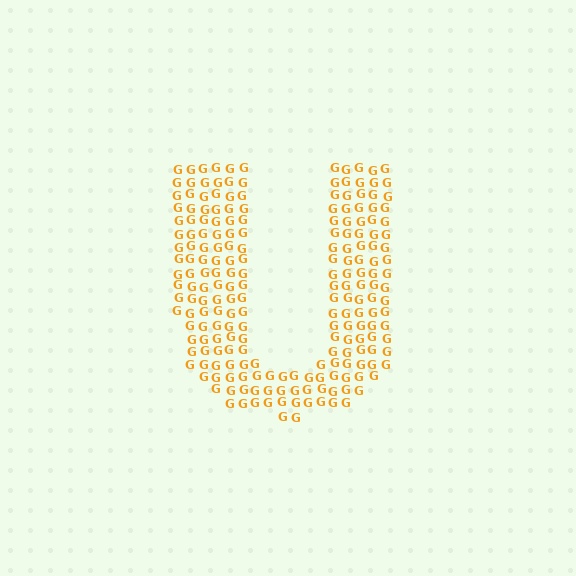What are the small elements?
The small elements are letter G's.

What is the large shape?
The large shape is the letter U.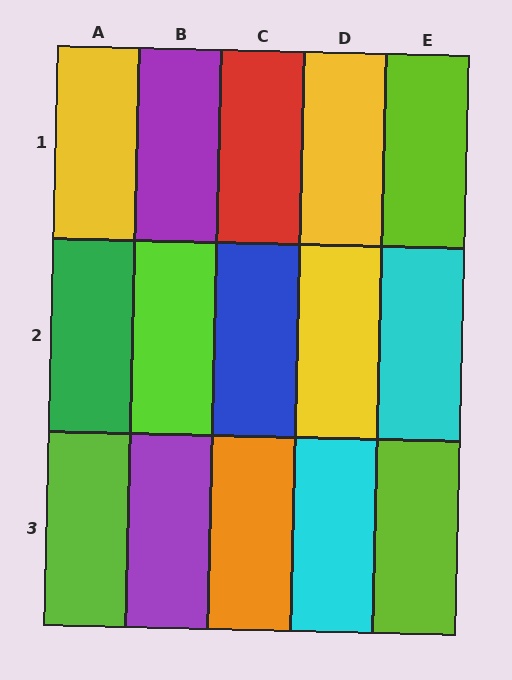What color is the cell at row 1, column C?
Red.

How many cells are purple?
2 cells are purple.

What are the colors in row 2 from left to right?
Green, lime, blue, yellow, cyan.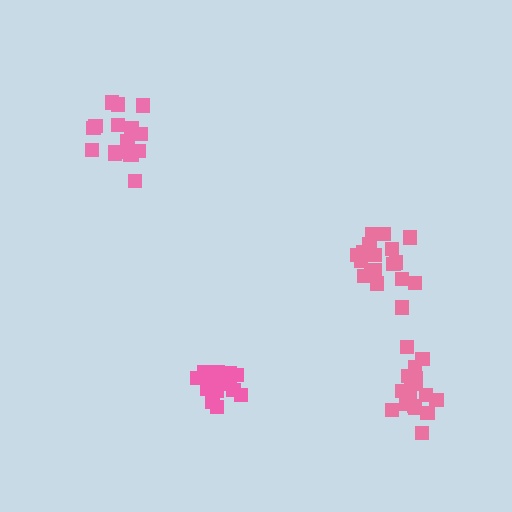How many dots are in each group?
Group 1: 17 dots, Group 2: 18 dots, Group 3: 17 dots, Group 4: 19 dots (71 total).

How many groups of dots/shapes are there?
There are 4 groups.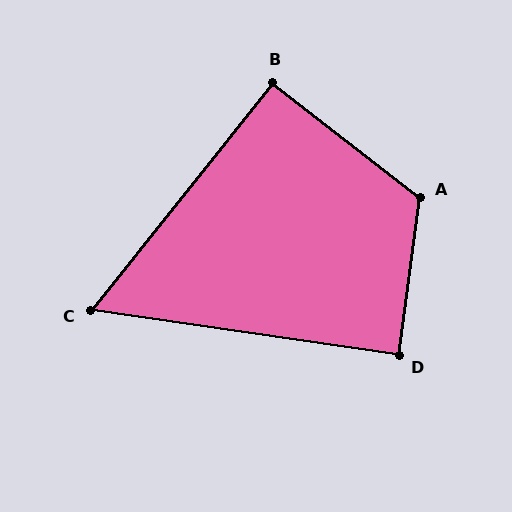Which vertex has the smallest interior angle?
C, at approximately 60 degrees.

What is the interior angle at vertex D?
Approximately 89 degrees (approximately right).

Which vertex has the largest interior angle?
A, at approximately 120 degrees.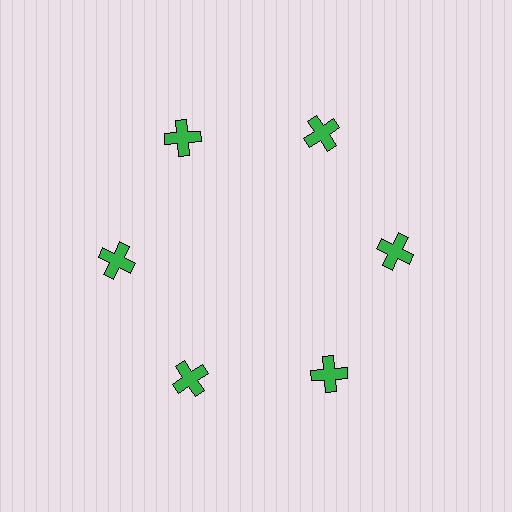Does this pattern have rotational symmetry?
Yes, this pattern has 6-fold rotational symmetry. It looks the same after rotating 60 degrees around the center.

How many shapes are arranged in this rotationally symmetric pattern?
There are 6 shapes, arranged in 6 groups of 1.